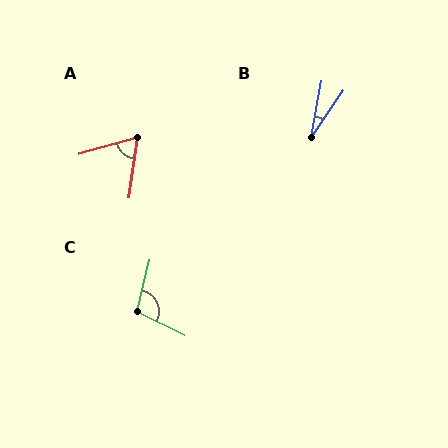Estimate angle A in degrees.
Approximately 67 degrees.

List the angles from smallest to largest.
B (24°), A (67°), C (103°).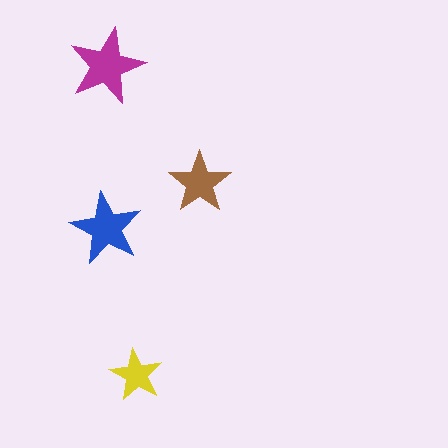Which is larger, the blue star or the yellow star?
The blue one.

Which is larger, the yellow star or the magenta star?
The magenta one.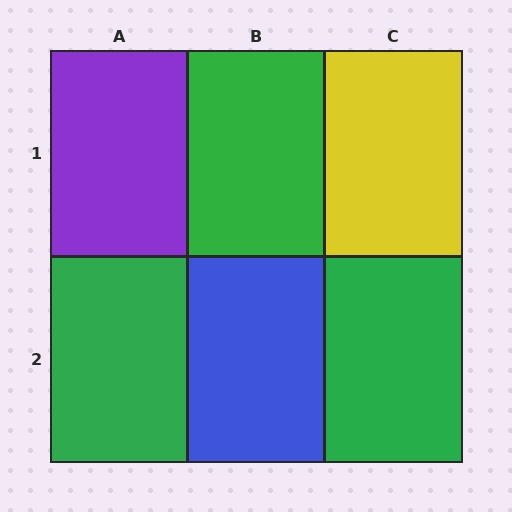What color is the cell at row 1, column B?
Green.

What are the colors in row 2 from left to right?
Green, blue, green.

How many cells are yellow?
1 cell is yellow.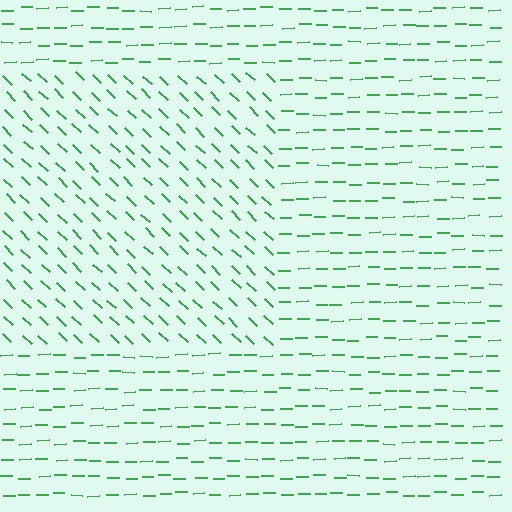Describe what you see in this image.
The image is filled with small green line segments. A rectangle region in the image has lines oriented differently from the surrounding lines, creating a visible texture boundary.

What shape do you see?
I see a rectangle.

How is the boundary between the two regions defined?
The boundary is defined purely by a change in line orientation (approximately 45 degrees difference). All lines are the same color and thickness.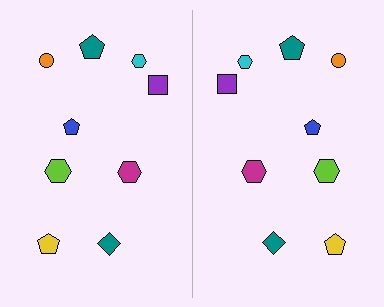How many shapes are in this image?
There are 18 shapes in this image.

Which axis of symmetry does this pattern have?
The pattern has a vertical axis of symmetry running through the center of the image.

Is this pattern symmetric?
Yes, this pattern has bilateral (reflection) symmetry.